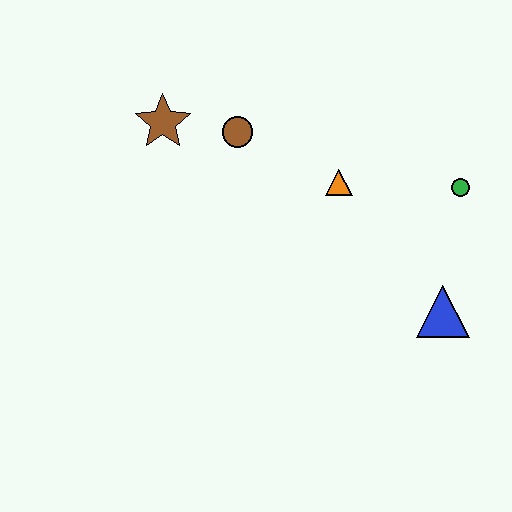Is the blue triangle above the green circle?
No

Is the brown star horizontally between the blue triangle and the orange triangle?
No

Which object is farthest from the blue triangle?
The brown star is farthest from the blue triangle.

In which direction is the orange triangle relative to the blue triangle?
The orange triangle is above the blue triangle.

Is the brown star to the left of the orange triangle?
Yes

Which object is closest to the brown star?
The brown circle is closest to the brown star.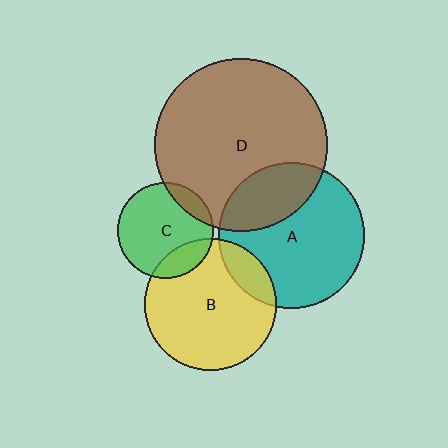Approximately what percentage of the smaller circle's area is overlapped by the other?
Approximately 15%.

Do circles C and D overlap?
Yes.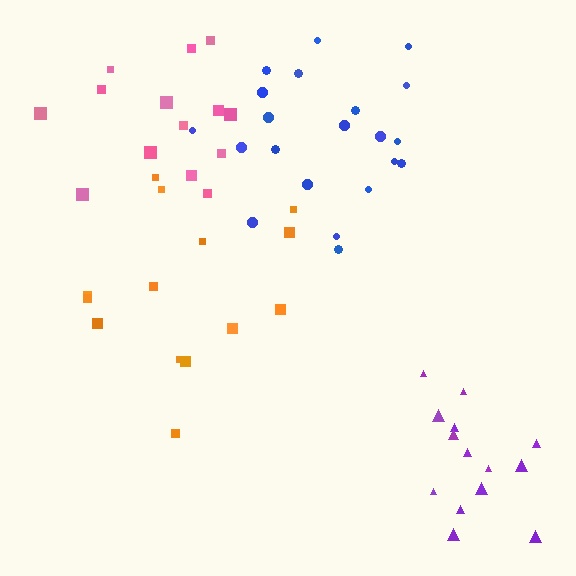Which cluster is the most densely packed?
Purple.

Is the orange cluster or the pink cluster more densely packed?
Pink.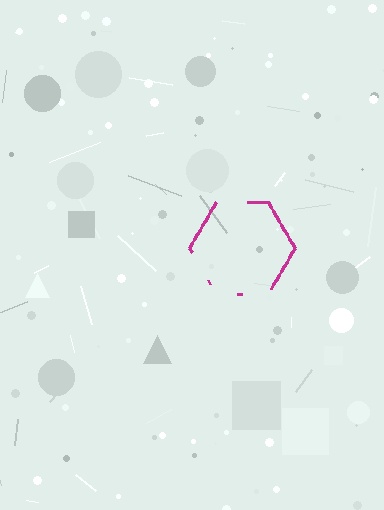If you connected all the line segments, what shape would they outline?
They would outline a hexagon.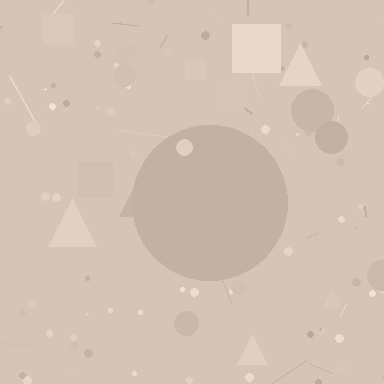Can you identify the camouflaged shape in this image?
The camouflaged shape is a circle.